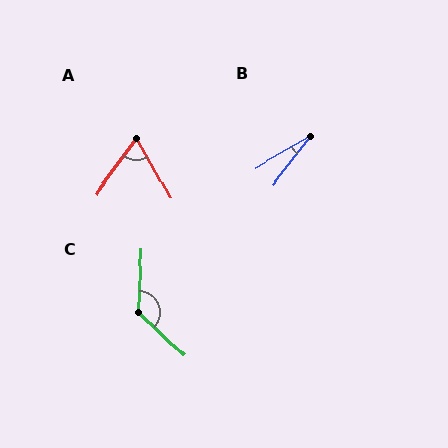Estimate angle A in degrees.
Approximately 65 degrees.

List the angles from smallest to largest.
B (22°), A (65°), C (130°).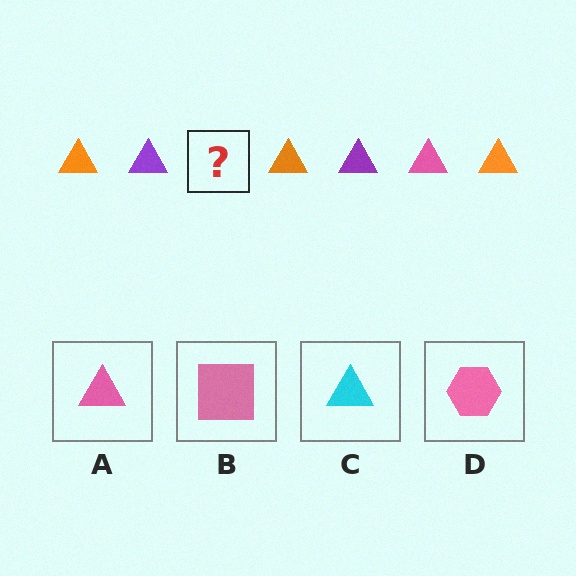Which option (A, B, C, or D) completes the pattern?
A.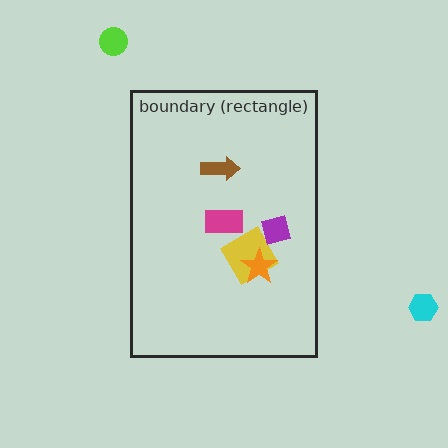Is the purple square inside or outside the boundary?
Inside.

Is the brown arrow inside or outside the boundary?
Inside.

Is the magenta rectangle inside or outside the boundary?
Inside.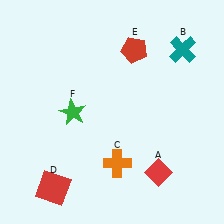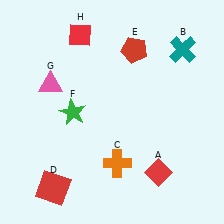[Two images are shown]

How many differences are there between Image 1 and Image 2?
There are 2 differences between the two images.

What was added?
A pink triangle (G), a red diamond (H) were added in Image 2.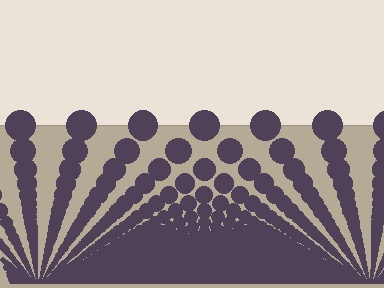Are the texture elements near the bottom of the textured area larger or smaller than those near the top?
Smaller. The gradient is inverted — elements near the bottom are smaller and denser.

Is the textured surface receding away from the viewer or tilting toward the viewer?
The surface appears to tilt toward the viewer. Texture elements get larger and sparser toward the top.